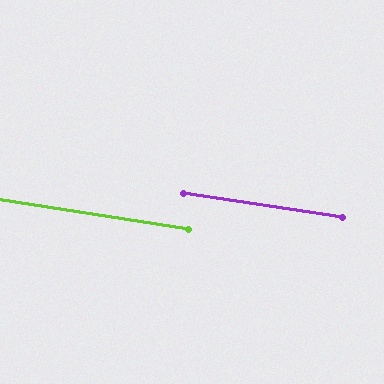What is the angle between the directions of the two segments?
Approximately 0 degrees.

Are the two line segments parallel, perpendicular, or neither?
Parallel — their directions differ by only 0.4°.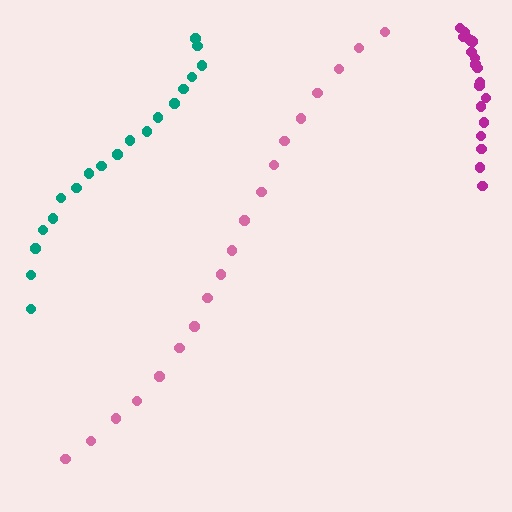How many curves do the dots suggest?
There are 3 distinct paths.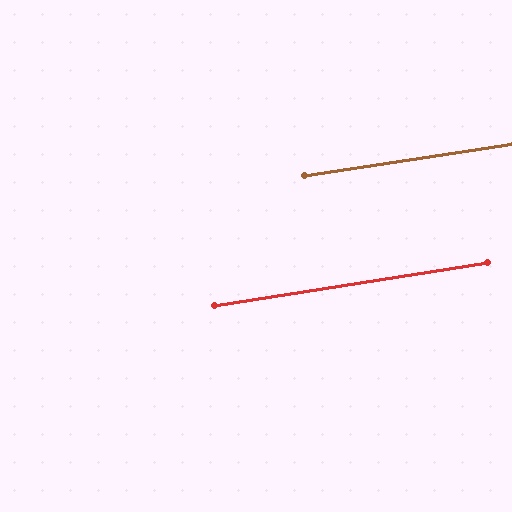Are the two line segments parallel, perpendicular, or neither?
Parallel — their directions differ by only 0.3°.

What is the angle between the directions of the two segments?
Approximately 0 degrees.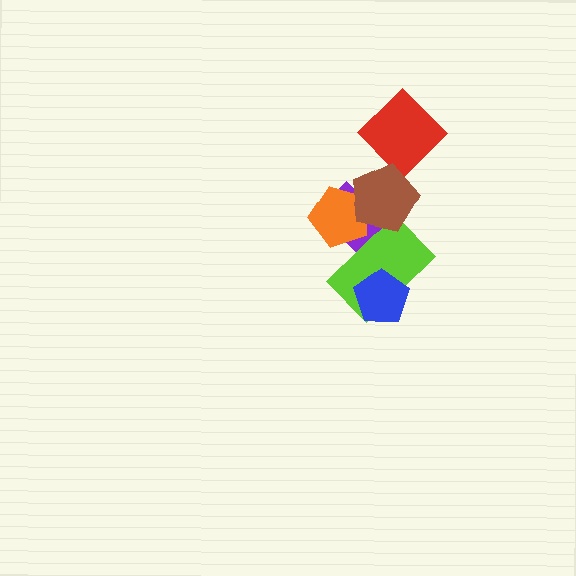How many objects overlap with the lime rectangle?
4 objects overlap with the lime rectangle.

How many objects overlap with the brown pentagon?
4 objects overlap with the brown pentagon.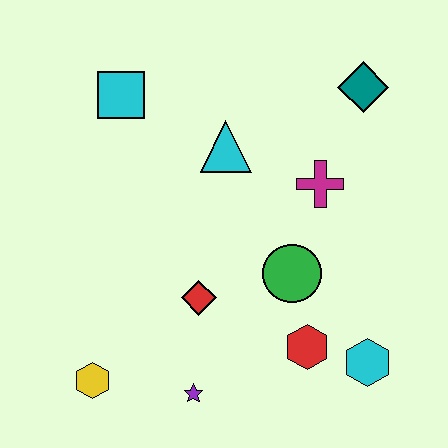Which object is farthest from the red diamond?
The teal diamond is farthest from the red diamond.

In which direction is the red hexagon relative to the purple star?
The red hexagon is to the right of the purple star.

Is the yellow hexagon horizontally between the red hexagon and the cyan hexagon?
No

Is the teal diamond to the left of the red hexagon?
No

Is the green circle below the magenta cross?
Yes